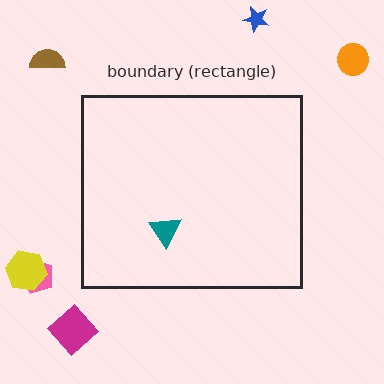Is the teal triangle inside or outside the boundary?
Inside.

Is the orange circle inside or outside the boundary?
Outside.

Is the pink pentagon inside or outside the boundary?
Outside.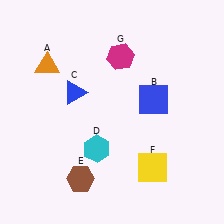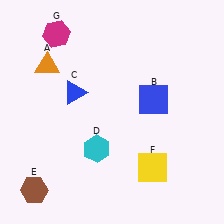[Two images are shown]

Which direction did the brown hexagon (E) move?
The brown hexagon (E) moved left.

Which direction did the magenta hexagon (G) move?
The magenta hexagon (G) moved left.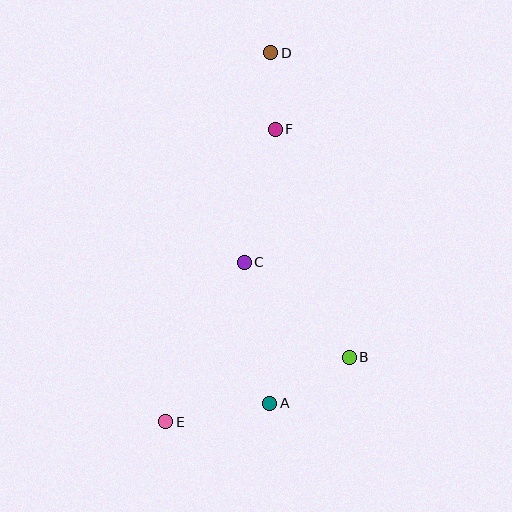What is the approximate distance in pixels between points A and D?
The distance between A and D is approximately 351 pixels.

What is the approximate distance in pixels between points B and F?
The distance between B and F is approximately 239 pixels.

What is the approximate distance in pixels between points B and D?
The distance between B and D is approximately 314 pixels.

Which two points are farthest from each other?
Points D and E are farthest from each other.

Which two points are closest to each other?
Points D and F are closest to each other.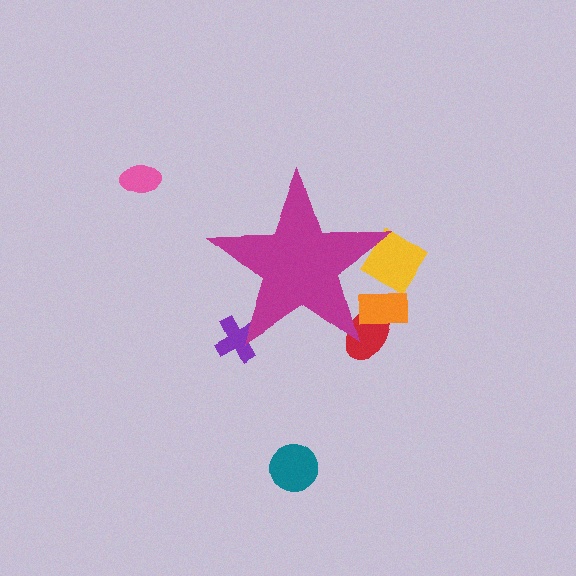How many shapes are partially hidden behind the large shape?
4 shapes are partially hidden.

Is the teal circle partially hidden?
No, the teal circle is fully visible.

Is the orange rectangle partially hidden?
Yes, the orange rectangle is partially hidden behind the magenta star.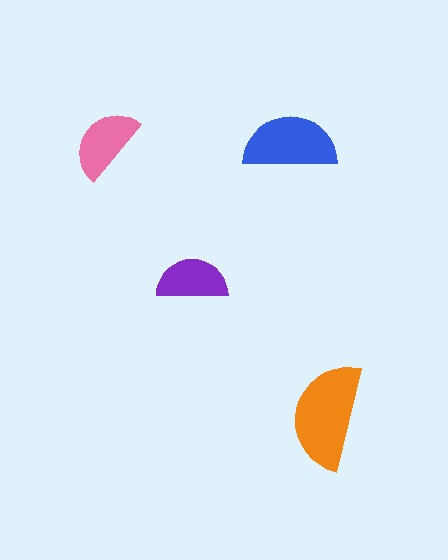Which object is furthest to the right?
The orange semicircle is rightmost.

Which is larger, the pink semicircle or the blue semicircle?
The blue one.